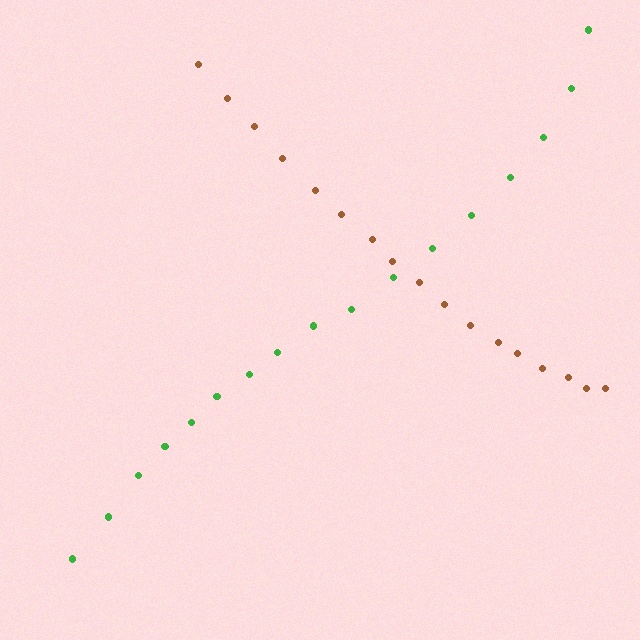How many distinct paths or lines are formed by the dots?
There are 2 distinct paths.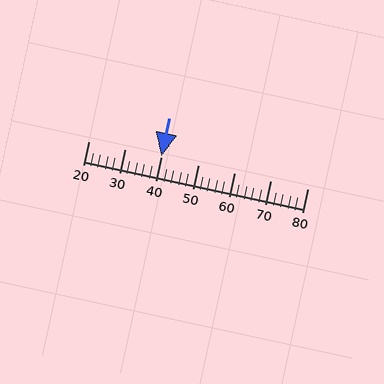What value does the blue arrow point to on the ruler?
The blue arrow points to approximately 40.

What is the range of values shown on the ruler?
The ruler shows values from 20 to 80.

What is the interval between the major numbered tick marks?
The major tick marks are spaced 10 units apart.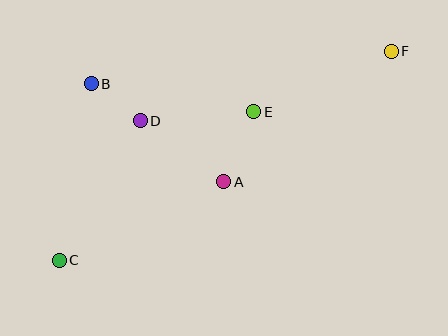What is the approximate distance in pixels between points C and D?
The distance between C and D is approximately 162 pixels.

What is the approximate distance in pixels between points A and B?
The distance between A and B is approximately 165 pixels.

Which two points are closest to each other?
Points B and D are closest to each other.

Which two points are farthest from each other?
Points C and F are farthest from each other.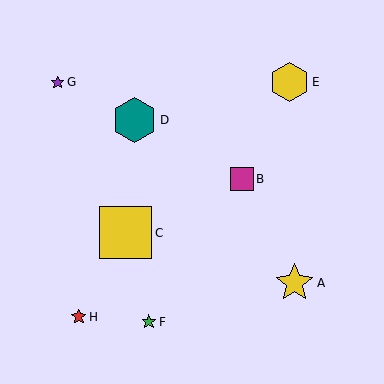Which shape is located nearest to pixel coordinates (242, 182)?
The magenta square (labeled B) at (242, 179) is nearest to that location.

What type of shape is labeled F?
Shape F is a green star.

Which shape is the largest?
The yellow square (labeled C) is the largest.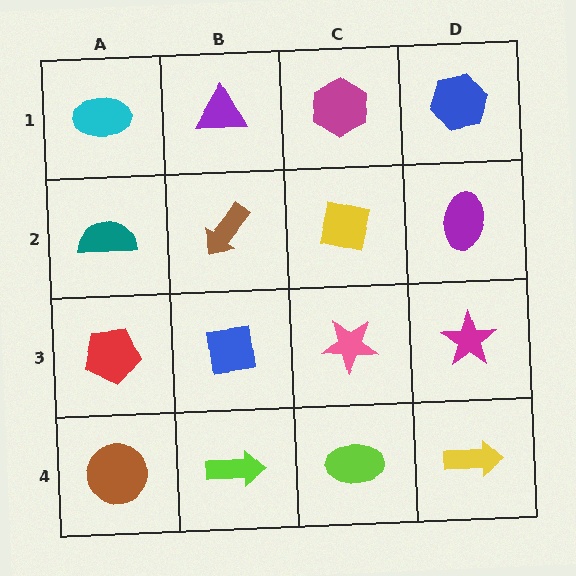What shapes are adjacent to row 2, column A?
A cyan ellipse (row 1, column A), a red pentagon (row 3, column A), a brown arrow (row 2, column B).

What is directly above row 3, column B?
A brown arrow.